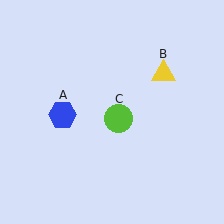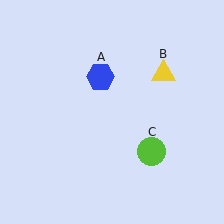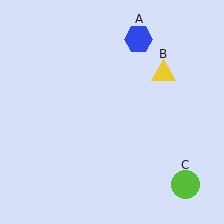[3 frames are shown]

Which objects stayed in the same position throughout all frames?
Yellow triangle (object B) remained stationary.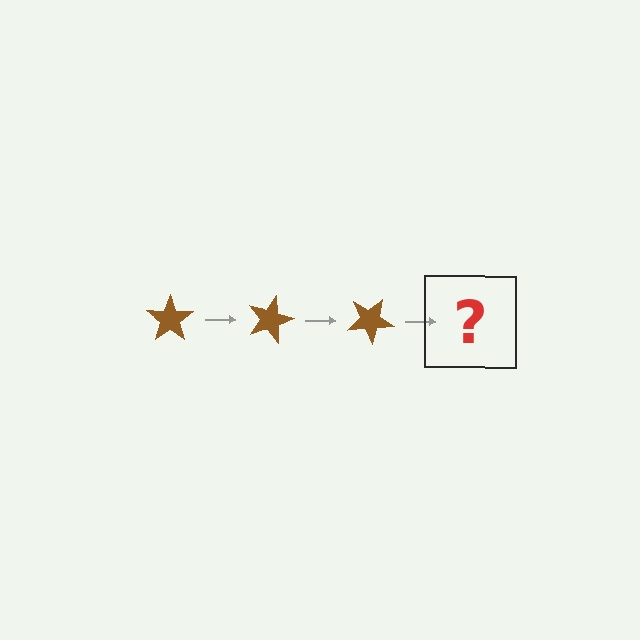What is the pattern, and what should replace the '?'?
The pattern is that the star rotates 15 degrees each step. The '?' should be a brown star rotated 45 degrees.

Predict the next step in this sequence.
The next step is a brown star rotated 45 degrees.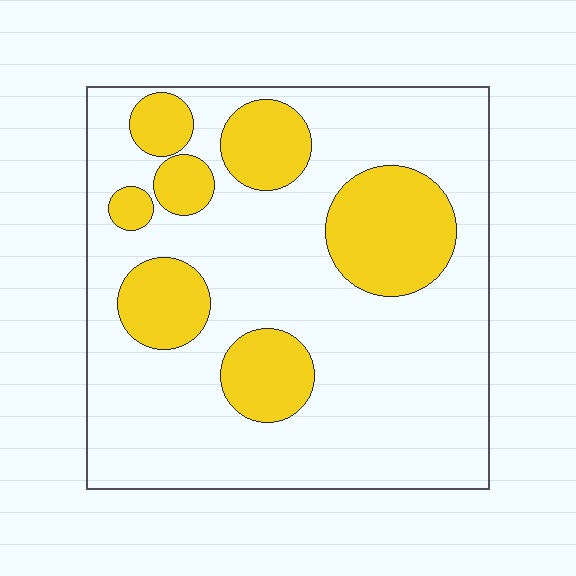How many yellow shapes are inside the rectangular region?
7.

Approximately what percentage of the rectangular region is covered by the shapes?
Approximately 25%.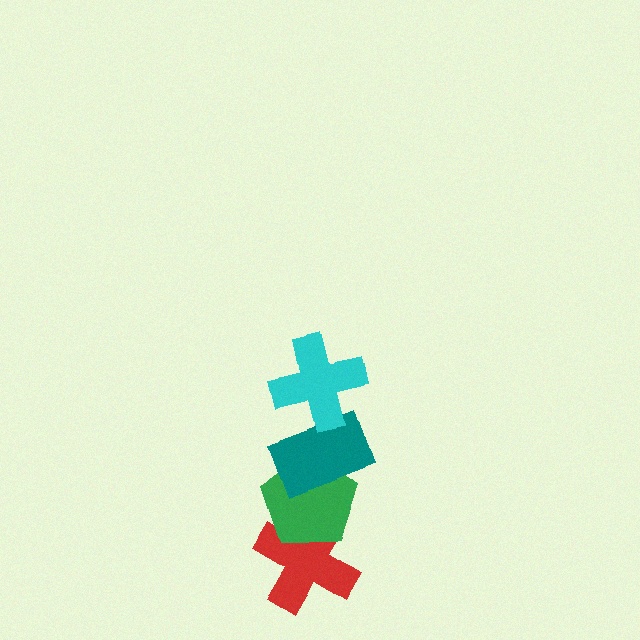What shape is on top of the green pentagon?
The teal rectangle is on top of the green pentagon.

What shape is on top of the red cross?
The green pentagon is on top of the red cross.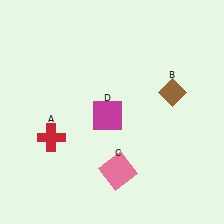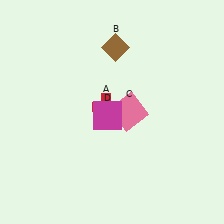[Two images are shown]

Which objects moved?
The objects that moved are: the red cross (A), the brown diamond (B), the pink square (C).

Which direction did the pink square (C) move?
The pink square (C) moved up.